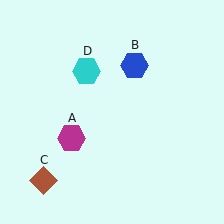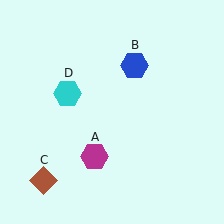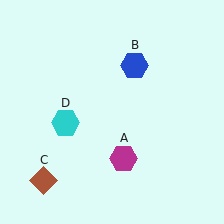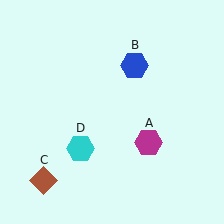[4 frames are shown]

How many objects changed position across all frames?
2 objects changed position: magenta hexagon (object A), cyan hexagon (object D).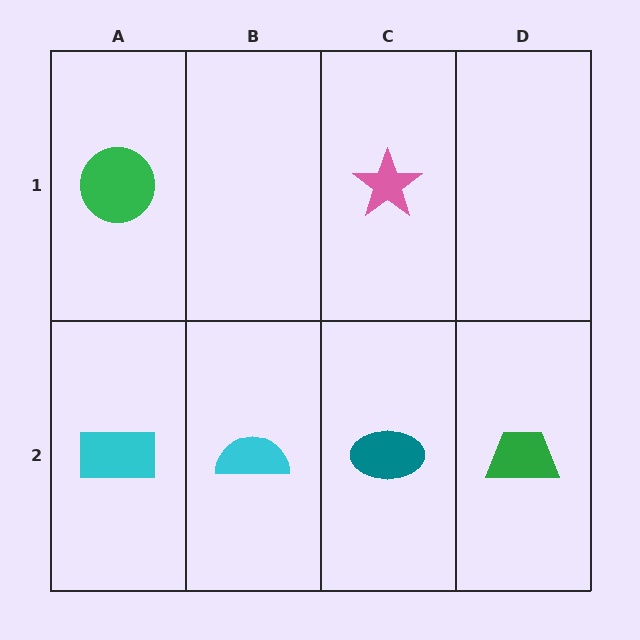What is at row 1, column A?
A green circle.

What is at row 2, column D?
A green trapezoid.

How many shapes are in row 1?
2 shapes.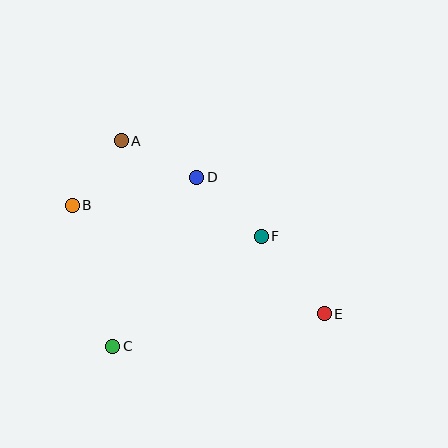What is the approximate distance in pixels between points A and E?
The distance between A and E is approximately 267 pixels.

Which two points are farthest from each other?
Points B and E are farthest from each other.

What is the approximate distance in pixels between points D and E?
The distance between D and E is approximately 187 pixels.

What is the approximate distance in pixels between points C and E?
The distance between C and E is approximately 214 pixels.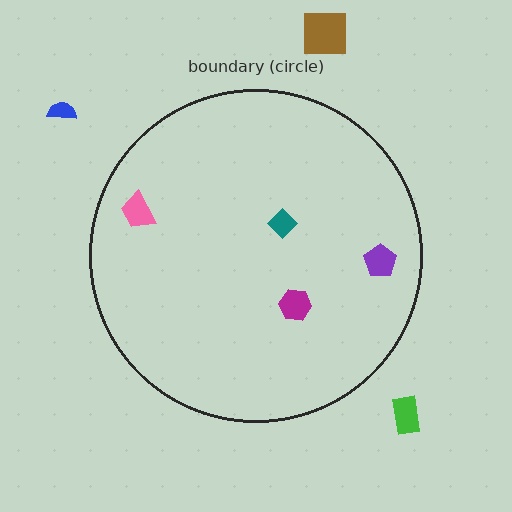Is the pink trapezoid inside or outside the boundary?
Inside.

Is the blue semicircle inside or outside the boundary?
Outside.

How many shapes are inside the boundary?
4 inside, 3 outside.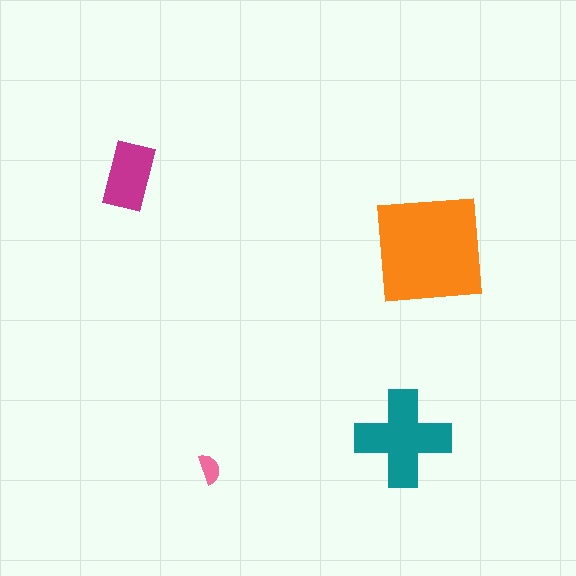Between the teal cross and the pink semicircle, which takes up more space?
The teal cross.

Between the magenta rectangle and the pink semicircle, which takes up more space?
The magenta rectangle.